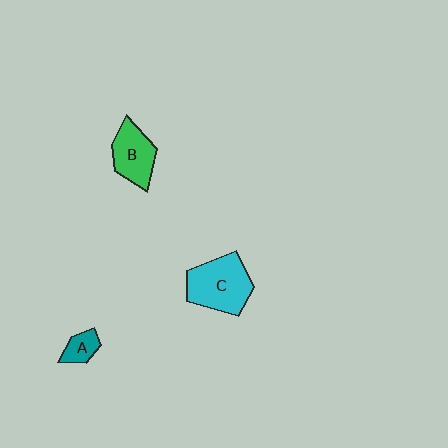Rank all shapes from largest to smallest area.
From largest to smallest: C (cyan), B (green), A (teal).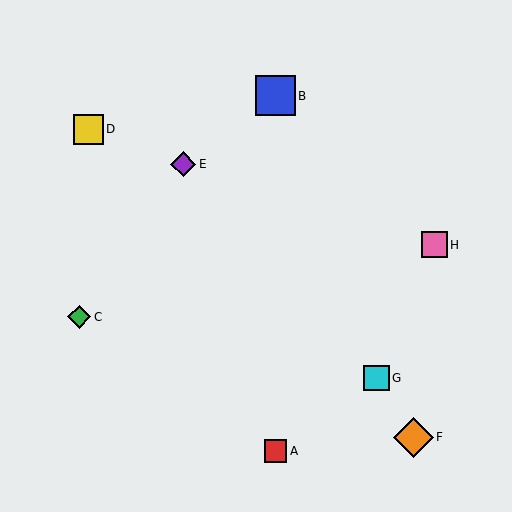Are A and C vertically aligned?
No, A is at x≈275 and C is at x≈79.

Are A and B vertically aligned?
Yes, both are at x≈275.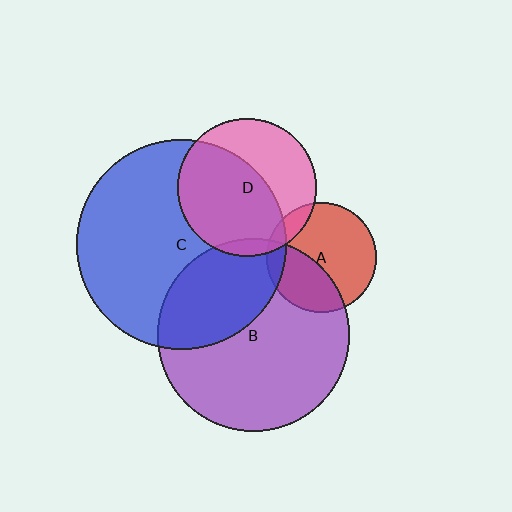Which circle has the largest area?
Circle C (blue).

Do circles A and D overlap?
Yes.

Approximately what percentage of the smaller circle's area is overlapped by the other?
Approximately 10%.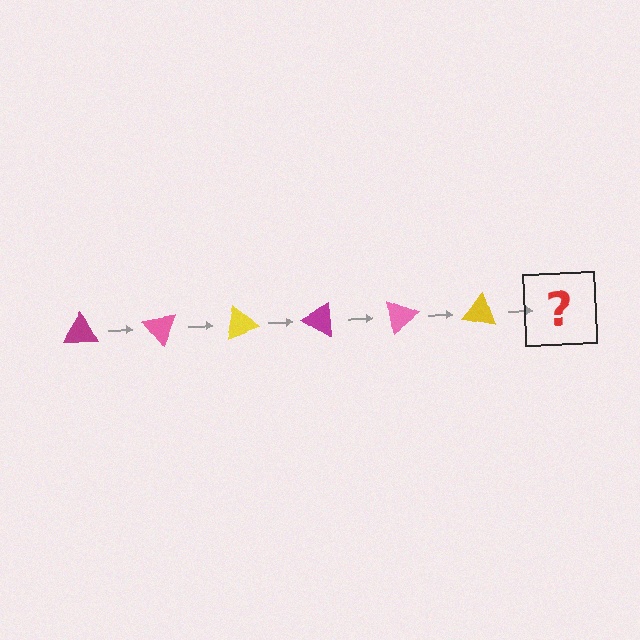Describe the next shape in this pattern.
It should be a magenta triangle, rotated 300 degrees from the start.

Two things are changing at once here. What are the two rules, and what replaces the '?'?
The two rules are that it rotates 50 degrees each step and the color cycles through magenta, pink, and yellow. The '?' should be a magenta triangle, rotated 300 degrees from the start.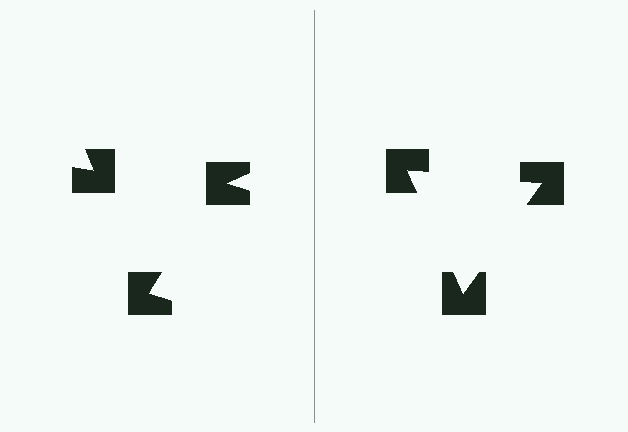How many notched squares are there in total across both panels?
6 — 3 on each side.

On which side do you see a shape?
An illusory triangle appears on the right side. On the left side the wedge cuts are rotated, so no coherent shape forms.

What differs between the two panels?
The notched squares are positioned identically on both sides; only the wedge orientations differ. On the right they align to a triangle; on the left they are misaligned.